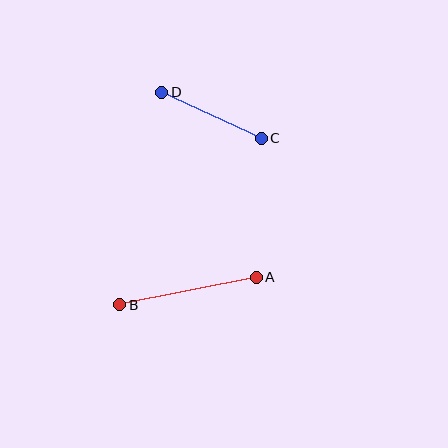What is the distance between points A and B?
The distance is approximately 139 pixels.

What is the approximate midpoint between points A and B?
The midpoint is at approximately (188, 291) pixels.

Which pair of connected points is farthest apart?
Points A and B are farthest apart.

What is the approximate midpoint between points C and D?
The midpoint is at approximately (211, 115) pixels.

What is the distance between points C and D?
The distance is approximately 110 pixels.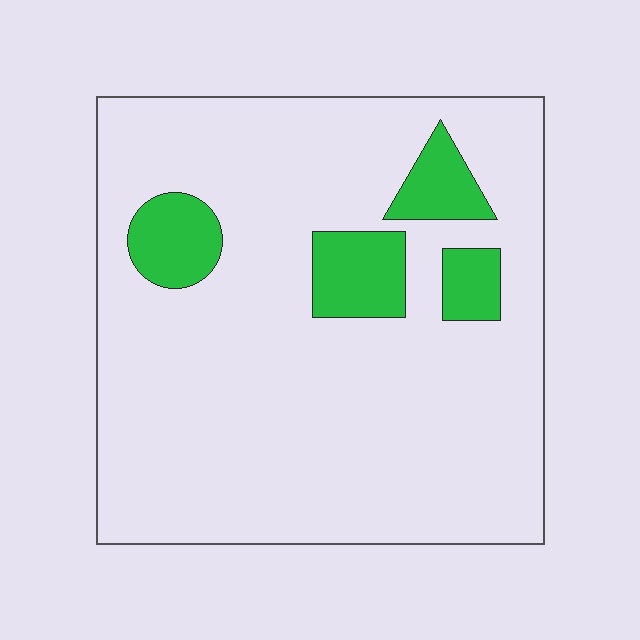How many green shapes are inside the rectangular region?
4.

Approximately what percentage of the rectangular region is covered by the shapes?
Approximately 15%.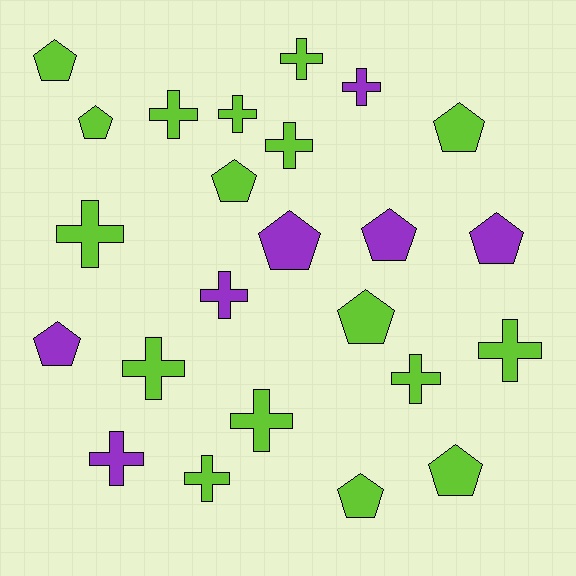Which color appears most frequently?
Lime, with 17 objects.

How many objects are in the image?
There are 24 objects.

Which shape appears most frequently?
Cross, with 13 objects.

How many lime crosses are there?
There are 10 lime crosses.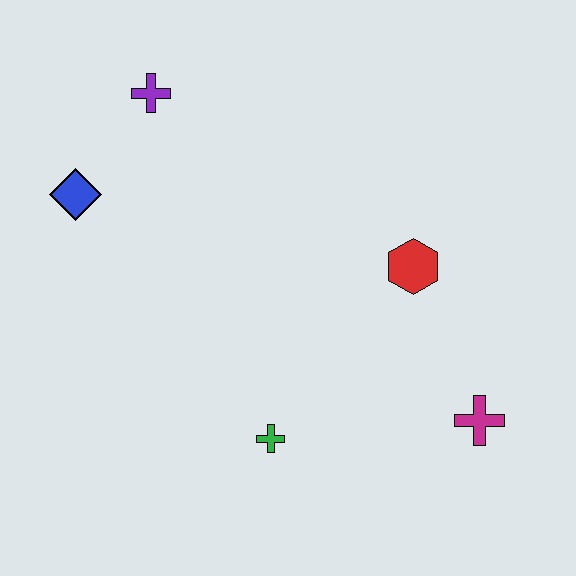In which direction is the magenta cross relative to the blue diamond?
The magenta cross is to the right of the blue diamond.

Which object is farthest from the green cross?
The purple cross is farthest from the green cross.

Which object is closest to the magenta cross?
The red hexagon is closest to the magenta cross.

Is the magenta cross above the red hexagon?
No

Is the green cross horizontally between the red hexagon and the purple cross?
Yes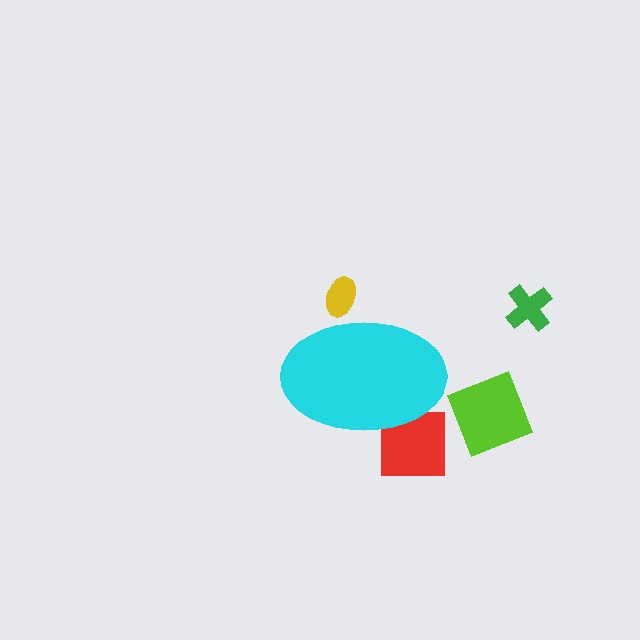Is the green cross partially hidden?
No, the green cross is fully visible.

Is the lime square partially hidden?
No, the lime square is fully visible.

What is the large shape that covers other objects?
A cyan ellipse.